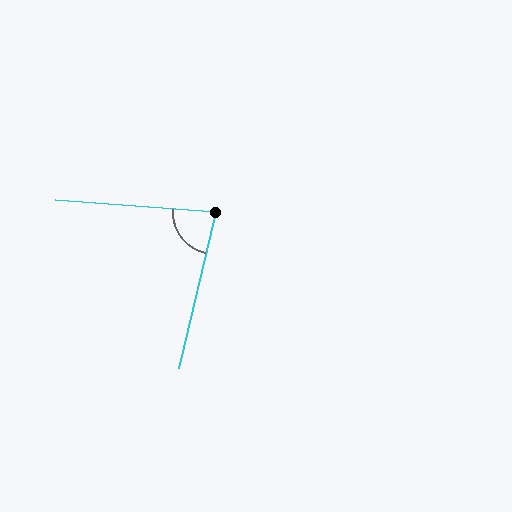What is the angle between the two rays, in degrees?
Approximately 81 degrees.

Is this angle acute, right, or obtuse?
It is acute.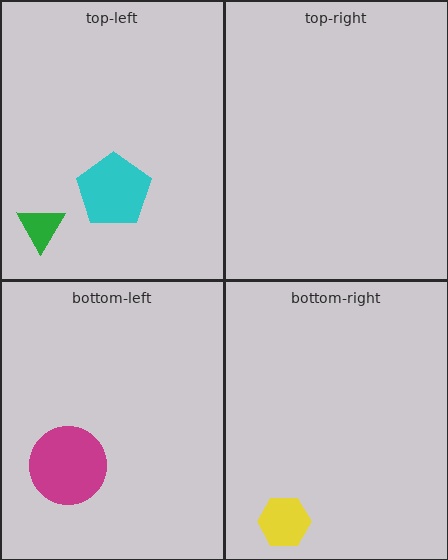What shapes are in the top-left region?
The green triangle, the cyan pentagon.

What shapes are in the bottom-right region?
The yellow hexagon.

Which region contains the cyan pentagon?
The top-left region.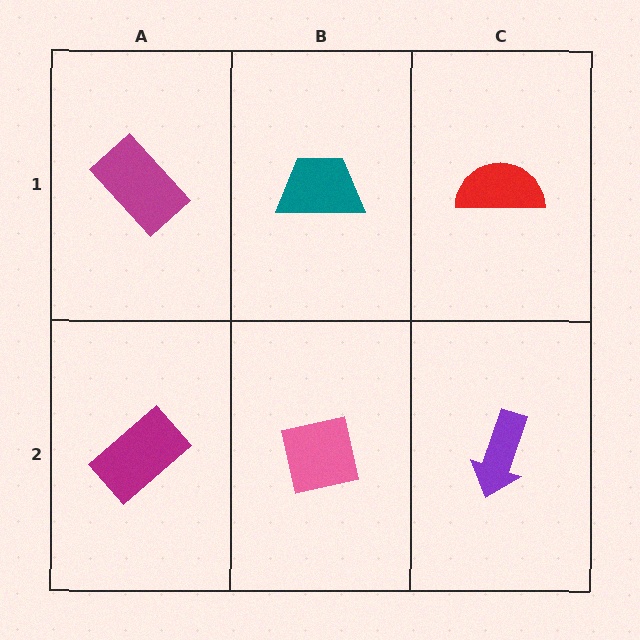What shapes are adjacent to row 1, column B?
A pink square (row 2, column B), a magenta rectangle (row 1, column A), a red semicircle (row 1, column C).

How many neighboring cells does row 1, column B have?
3.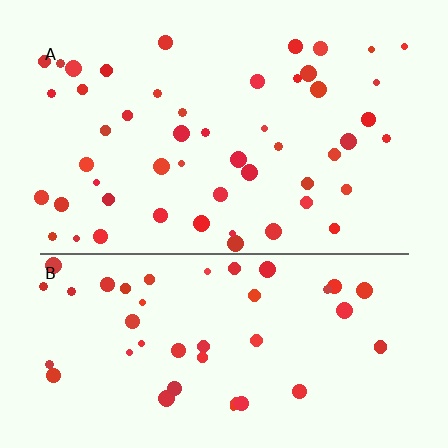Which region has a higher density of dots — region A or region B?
A (the top).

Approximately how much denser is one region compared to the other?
Approximately 1.1× — region A over region B.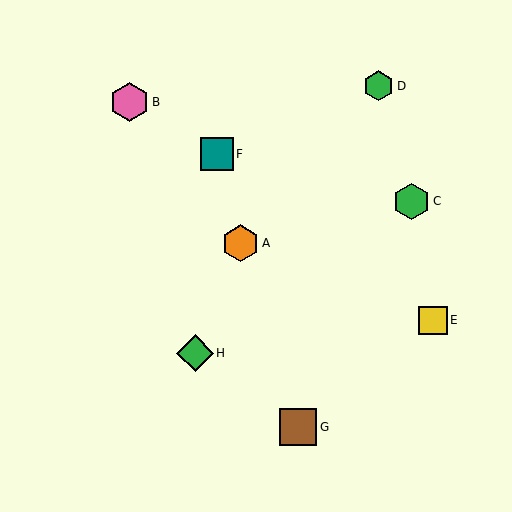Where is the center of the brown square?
The center of the brown square is at (298, 427).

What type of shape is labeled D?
Shape D is a green hexagon.